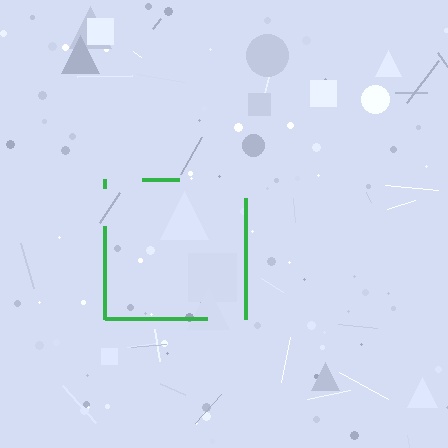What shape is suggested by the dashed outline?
The dashed outline suggests a square.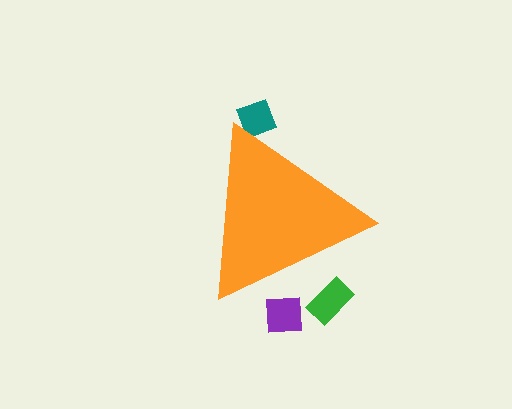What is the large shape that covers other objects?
An orange triangle.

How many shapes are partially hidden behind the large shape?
3 shapes are partially hidden.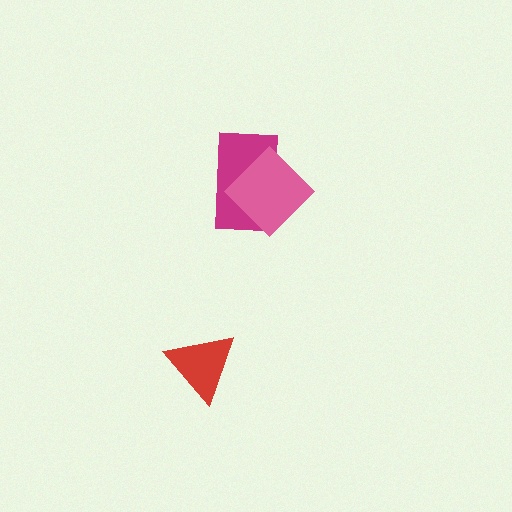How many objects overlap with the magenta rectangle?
1 object overlaps with the magenta rectangle.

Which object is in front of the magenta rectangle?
The pink diamond is in front of the magenta rectangle.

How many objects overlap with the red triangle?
0 objects overlap with the red triangle.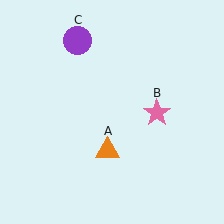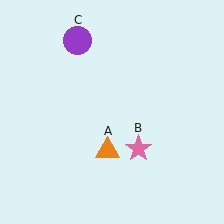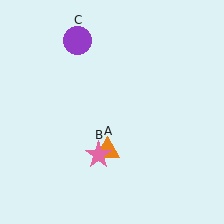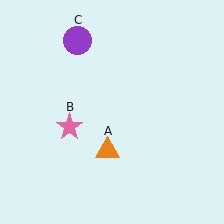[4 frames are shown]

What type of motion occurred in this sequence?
The pink star (object B) rotated clockwise around the center of the scene.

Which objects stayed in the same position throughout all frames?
Orange triangle (object A) and purple circle (object C) remained stationary.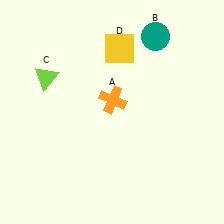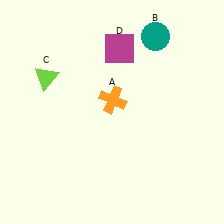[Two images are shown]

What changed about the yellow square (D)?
In Image 1, D is yellow. In Image 2, it changed to magenta.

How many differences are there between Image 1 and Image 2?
There is 1 difference between the two images.